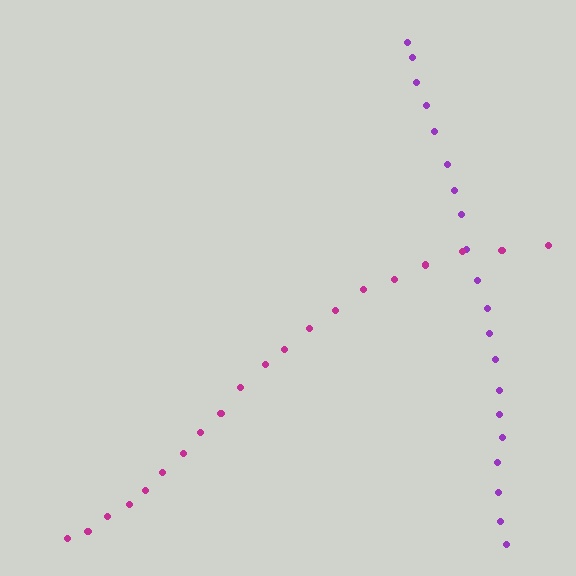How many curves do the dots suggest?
There are 2 distinct paths.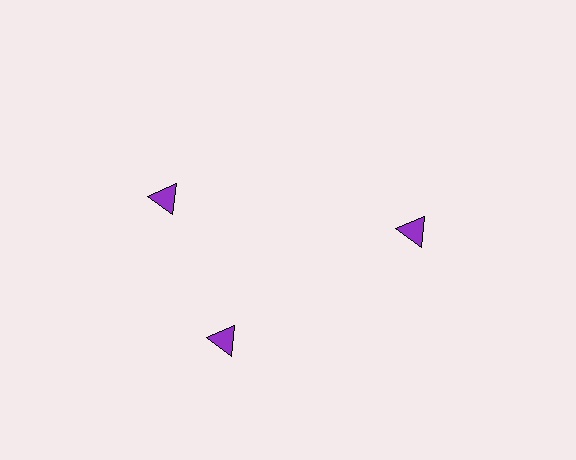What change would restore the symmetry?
The symmetry would be restored by rotating it back into even spacing with its neighbors so that all 3 triangles sit at equal angles and equal distance from the center.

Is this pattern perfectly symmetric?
No. The 3 purple triangles are arranged in a ring, but one element near the 11 o'clock position is rotated out of alignment along the ring, breaking the 3-fold rotational symmetry.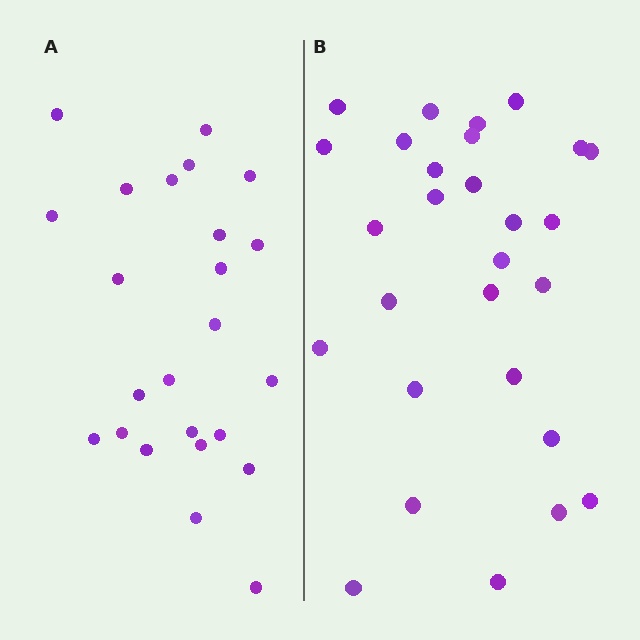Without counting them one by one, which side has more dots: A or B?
Region B (the right region) has more dots.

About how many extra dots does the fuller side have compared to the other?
Region B has about 4 more dots than region A.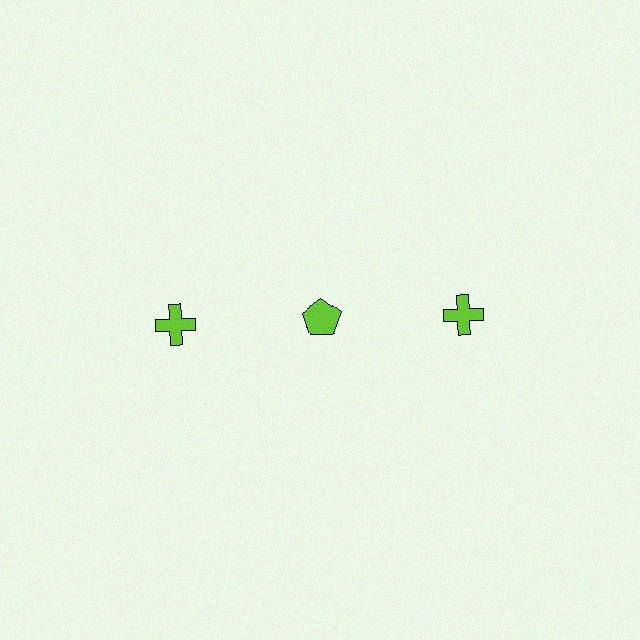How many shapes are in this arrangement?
There are 3 shapes arranged in a grid pattern.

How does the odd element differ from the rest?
It has a different shape: pentagon instead of cross.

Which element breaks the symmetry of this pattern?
The lime pentagon in the top row, second from left column breaks the symmetry. All other shapes are lime crosses.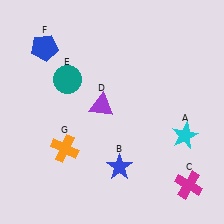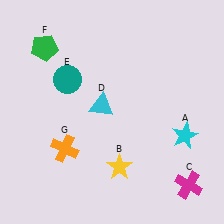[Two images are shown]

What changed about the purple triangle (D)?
In Image 1, D is purple. In Image 2, it changed to cyan.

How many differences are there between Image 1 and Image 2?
There are 3 differences between the two images.